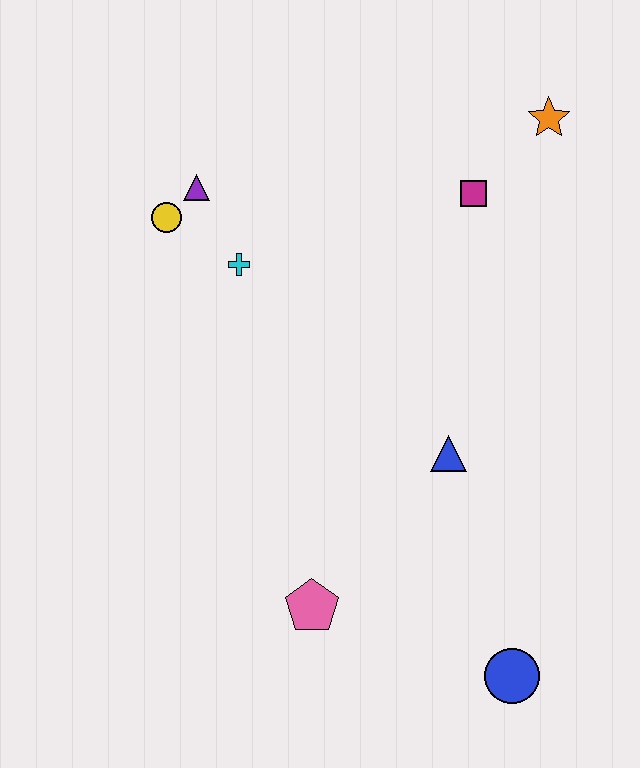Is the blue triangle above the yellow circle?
No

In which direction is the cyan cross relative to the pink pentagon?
The cyan cross is above the pink pentagon.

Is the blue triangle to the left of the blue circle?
Yes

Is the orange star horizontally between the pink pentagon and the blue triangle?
No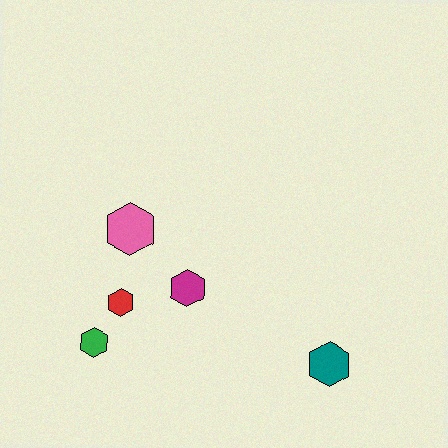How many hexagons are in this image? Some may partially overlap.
There are 5 hexagons.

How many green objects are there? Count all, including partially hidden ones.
There is 1 green object.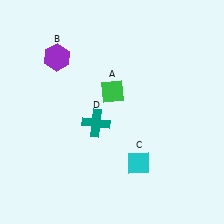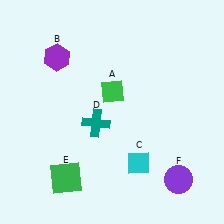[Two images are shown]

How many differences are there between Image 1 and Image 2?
There are 2 differences between the two images.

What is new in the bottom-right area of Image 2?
A purple circle (F) was added in the bottom-right area of Image 2.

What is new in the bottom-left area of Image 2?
A green square (E) was added in the bottom-left area of Image 2.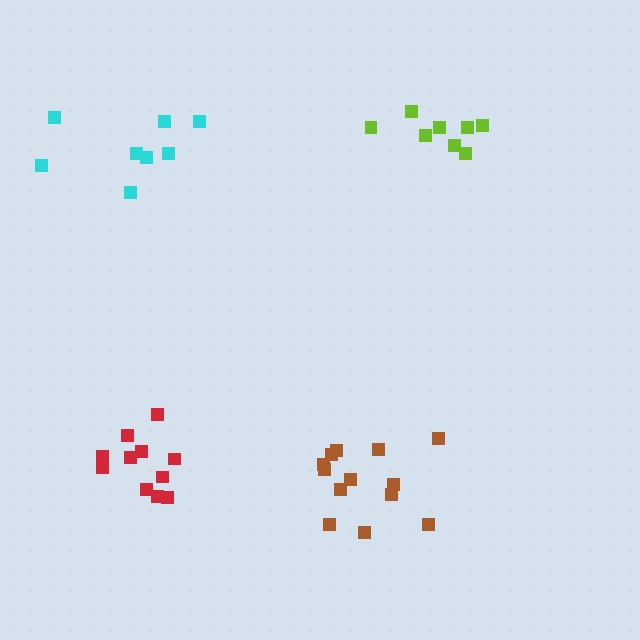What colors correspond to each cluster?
The clusters are colored: brown, red, cyan, lime.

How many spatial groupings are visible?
There are 4 spatial groupings.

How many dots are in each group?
Group 1: 13 dots, Group 2: 11 dots, Group 3: 8 dots, Group 4: 8 dots (40 total).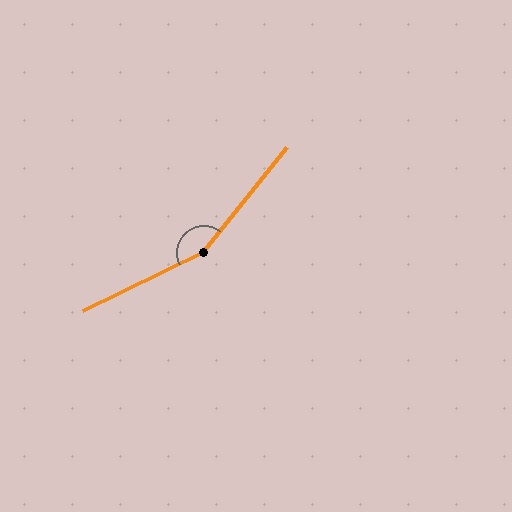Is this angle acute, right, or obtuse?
It is obtuse.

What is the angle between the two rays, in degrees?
Approximately 154 degrees.